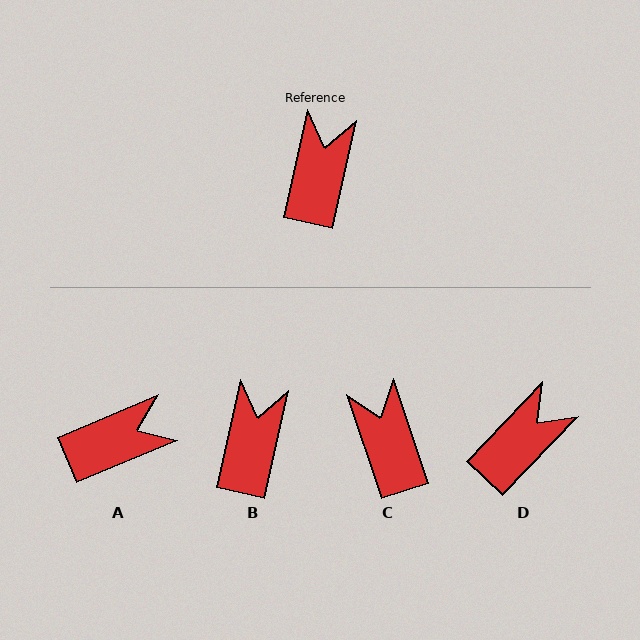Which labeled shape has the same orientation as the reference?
B.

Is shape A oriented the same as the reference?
No, it is off by about 55 degrees.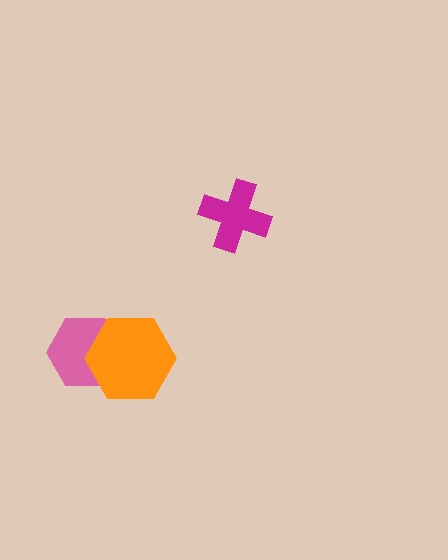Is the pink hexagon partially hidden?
Yes, it is partially covered by another shape.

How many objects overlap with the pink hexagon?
1 object overlaps with the pink hexagon.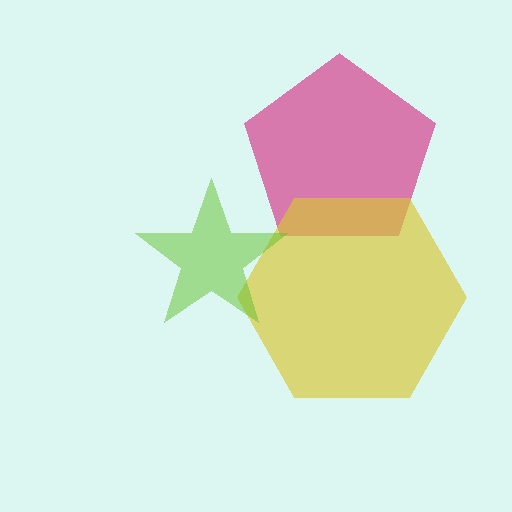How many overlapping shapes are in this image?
There are 3 overlapping shapes in the image.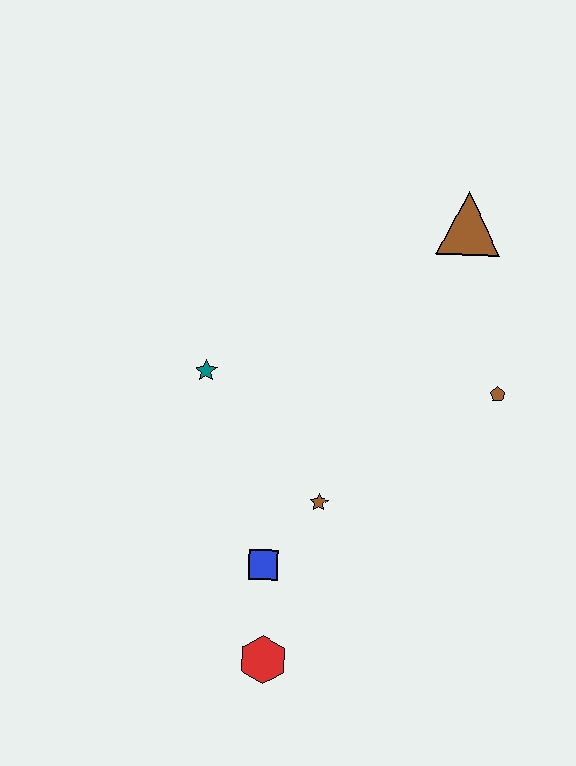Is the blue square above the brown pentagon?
No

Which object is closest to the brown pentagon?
The brown triangle is closest to the brown pentagon.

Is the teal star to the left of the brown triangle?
Yes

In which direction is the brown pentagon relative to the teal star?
The brown pentagon is to the right of the teal star.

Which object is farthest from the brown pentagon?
The red hexagon is farthest from the brown pentagon.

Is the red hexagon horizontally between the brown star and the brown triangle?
No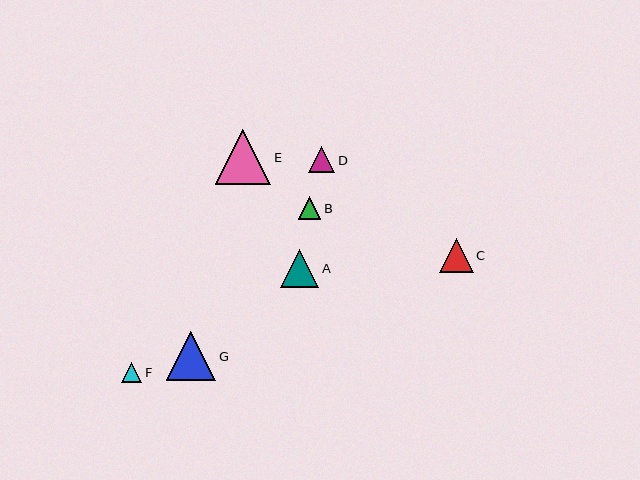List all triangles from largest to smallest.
From largest to smallest: E, G, A, C, D, B, F.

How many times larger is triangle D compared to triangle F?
Triangle D is approximately 1.3 times the size of triangle F.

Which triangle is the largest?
Triangle E is the largest with a size of approximately 55 pixels.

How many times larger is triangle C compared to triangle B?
Triangle C is approximately 1.5 times the size of triangle B.